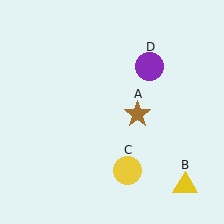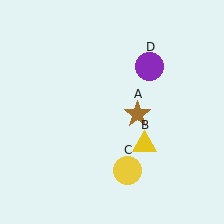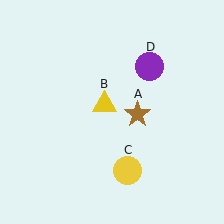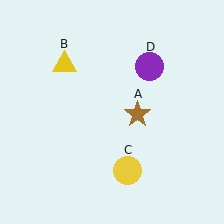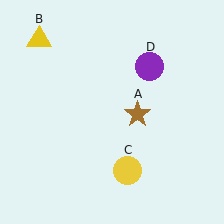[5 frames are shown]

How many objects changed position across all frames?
1 object changed position: yellow triangle (object B).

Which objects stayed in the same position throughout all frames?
Brown star (object A) and yellow circle (object C) and purple circle (object D) remained stationary.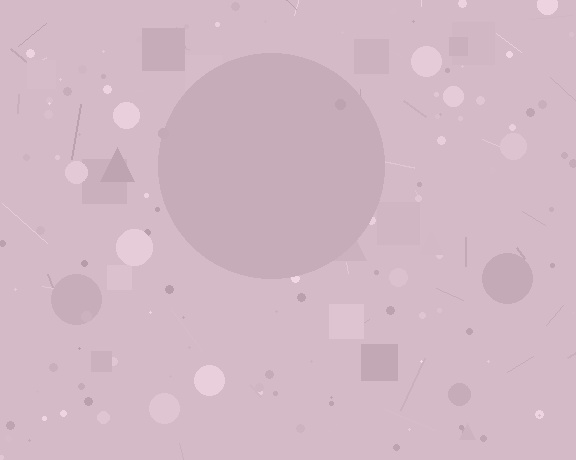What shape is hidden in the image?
A circle is hidden in the image.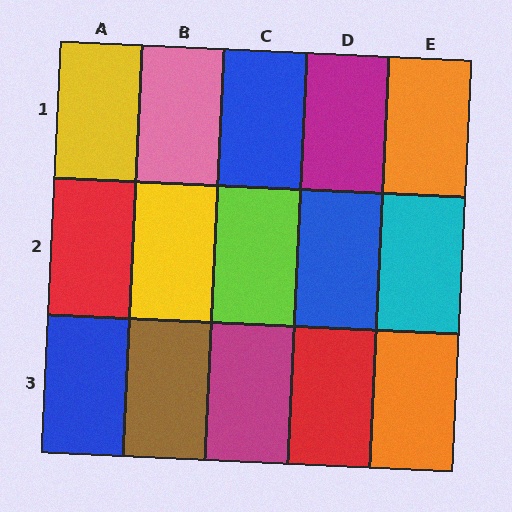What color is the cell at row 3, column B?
Brown.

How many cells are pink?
1 cell is pink.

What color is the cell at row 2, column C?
Lime.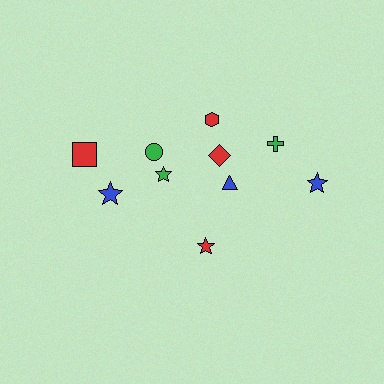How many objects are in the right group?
There are 6 objects.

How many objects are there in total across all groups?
There are 10 objects.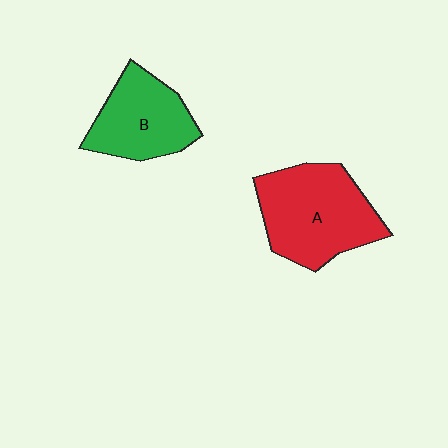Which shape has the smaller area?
Shape B (green).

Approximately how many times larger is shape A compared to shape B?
Approximately 1.4 times.